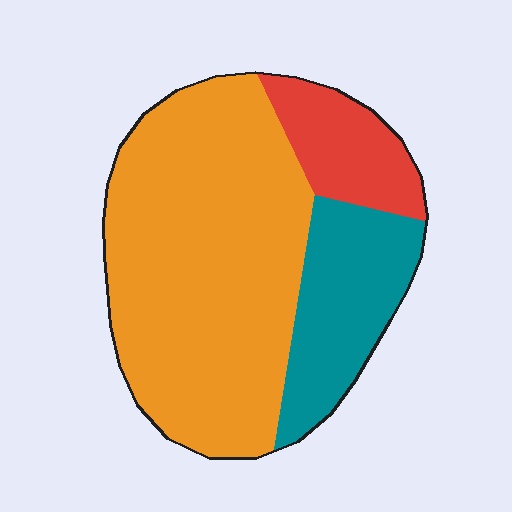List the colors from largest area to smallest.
From largest to smallest: orange, teal, red.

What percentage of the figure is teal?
Teal covers about 20% of the figure.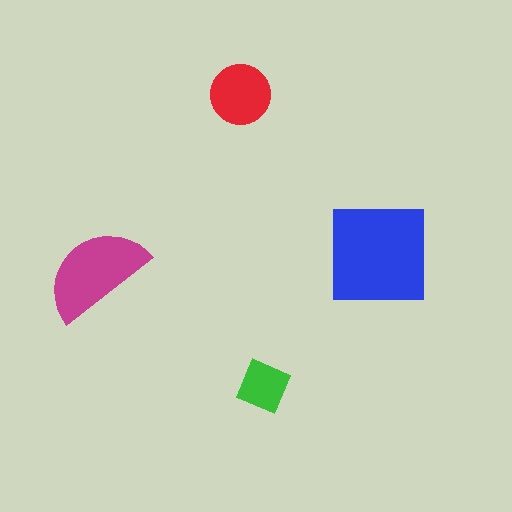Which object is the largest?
The blue square.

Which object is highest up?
The red circle is topmost.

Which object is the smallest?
The green diamond.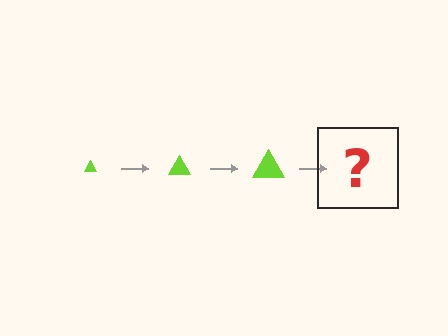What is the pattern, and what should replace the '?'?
The pattern is that the triangle gets progressively larger each step. The '?' should be a lime triangle, larger than the previous one.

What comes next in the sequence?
The next element should be a lime triangle, larger than the previous one.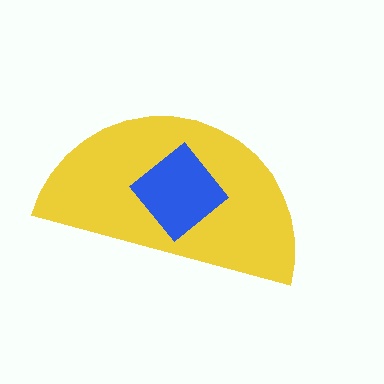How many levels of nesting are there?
2.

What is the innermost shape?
The blue diamond.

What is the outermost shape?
The yellow semicircle.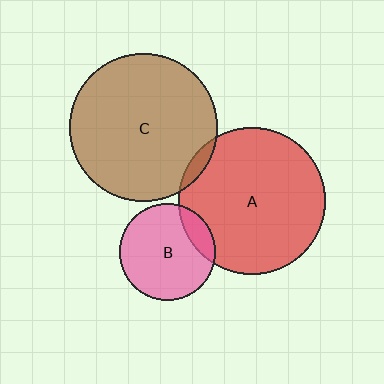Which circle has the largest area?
Circle C (brown).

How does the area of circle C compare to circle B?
Approximately 2.3 times.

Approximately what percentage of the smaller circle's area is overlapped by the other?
Approximately 5%.